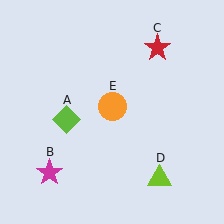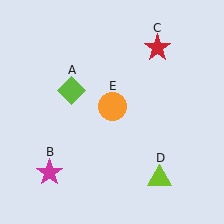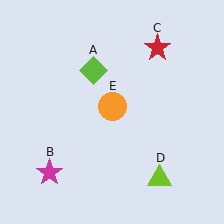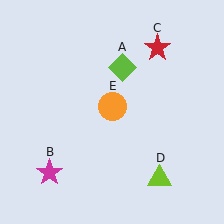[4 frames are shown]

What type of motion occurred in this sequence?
The lime diamond (object A) rotated clockwise around the center of the scene.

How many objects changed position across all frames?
1 object changed position: lime diamond (object A).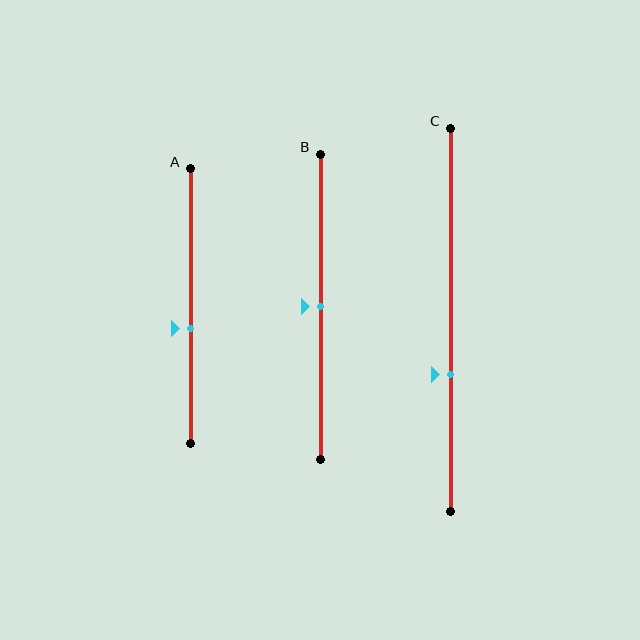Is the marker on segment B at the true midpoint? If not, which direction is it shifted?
Yes, the marker on segment B is at the true midpoint.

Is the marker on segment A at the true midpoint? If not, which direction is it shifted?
No, the marker on segment A is shifted downward by about 8% of the segment length.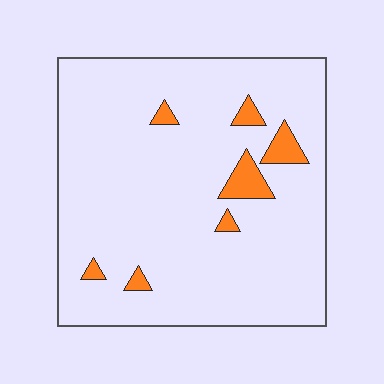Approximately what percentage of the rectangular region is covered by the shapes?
Approximately 5%.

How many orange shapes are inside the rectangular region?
7.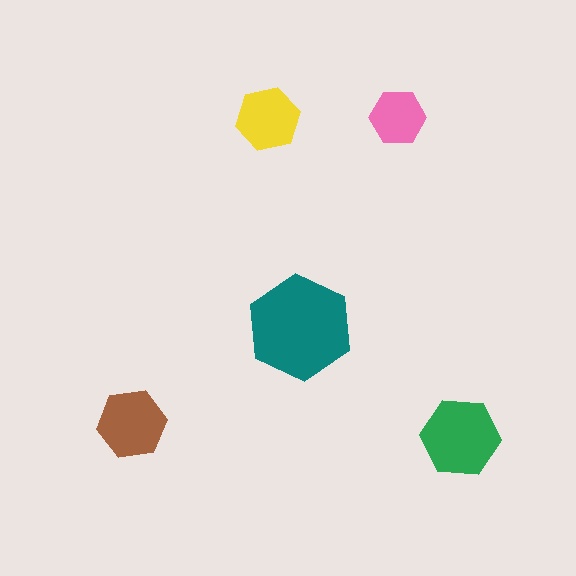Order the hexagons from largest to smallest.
the teal one, the green one, the brown one, the yellow one, the pink one.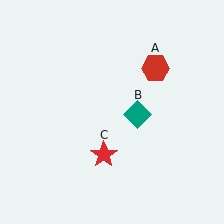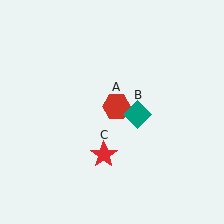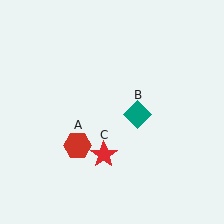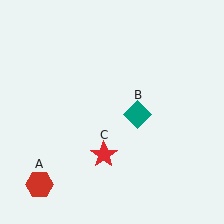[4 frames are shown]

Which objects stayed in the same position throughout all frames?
Teal diamond (object B) and red star (object C) remained stationary.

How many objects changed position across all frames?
1 object changed position: red hexagon (object A).